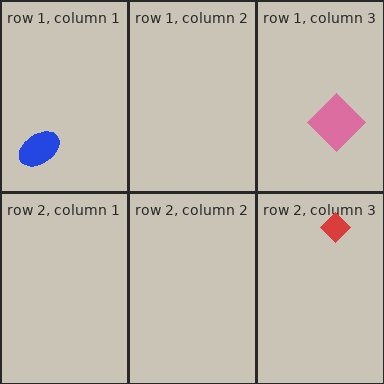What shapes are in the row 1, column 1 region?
The blue ellipse.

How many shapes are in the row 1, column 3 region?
1.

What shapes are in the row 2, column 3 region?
The red diamond.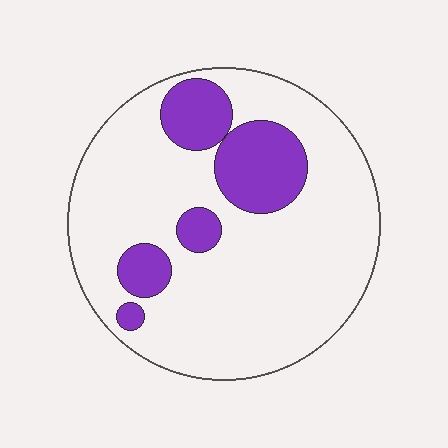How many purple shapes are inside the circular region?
5.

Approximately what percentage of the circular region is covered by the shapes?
Approximately 20%.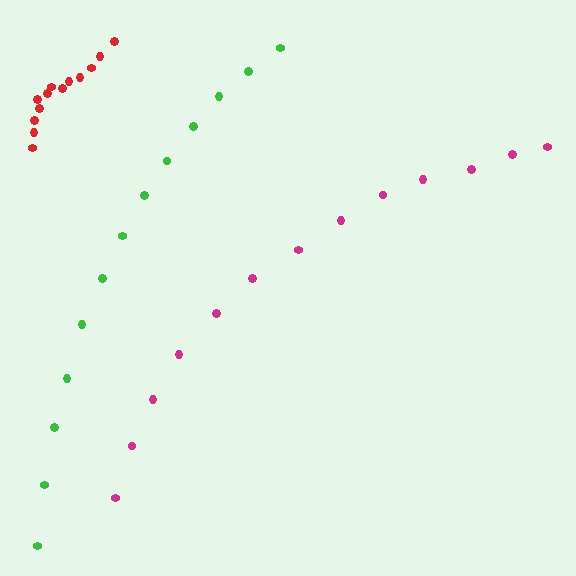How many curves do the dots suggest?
There are 3 distinct paths.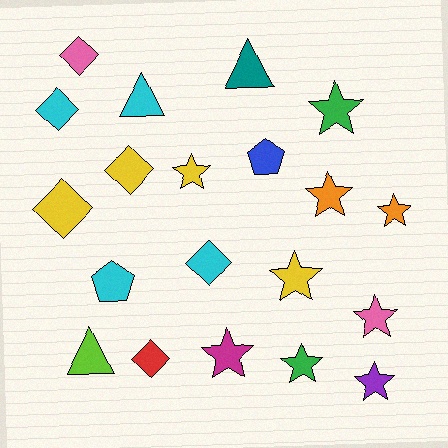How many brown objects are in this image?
There are no brown objects.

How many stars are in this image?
There are 9 stars.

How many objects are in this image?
There are 20 objects.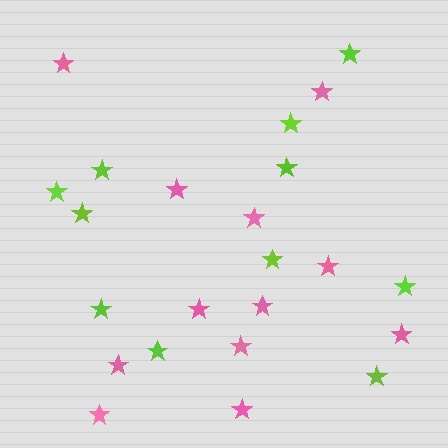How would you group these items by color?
There are 2 groups: one group of lime stars (11) and one group of pink stars (12).